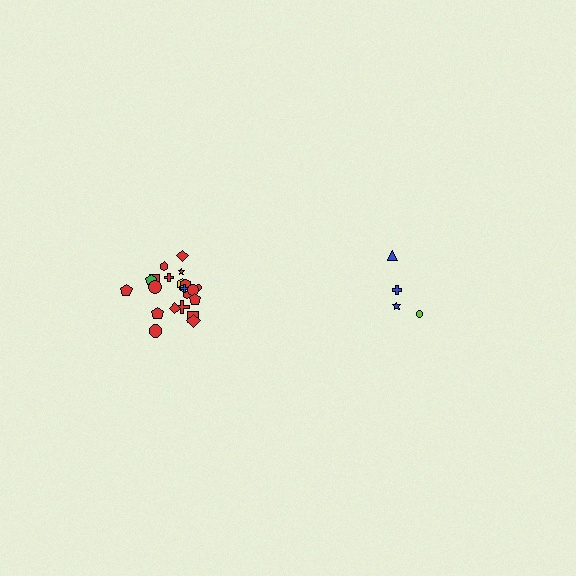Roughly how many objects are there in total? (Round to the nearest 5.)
Roughly 25 objects in total.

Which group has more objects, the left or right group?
The left group.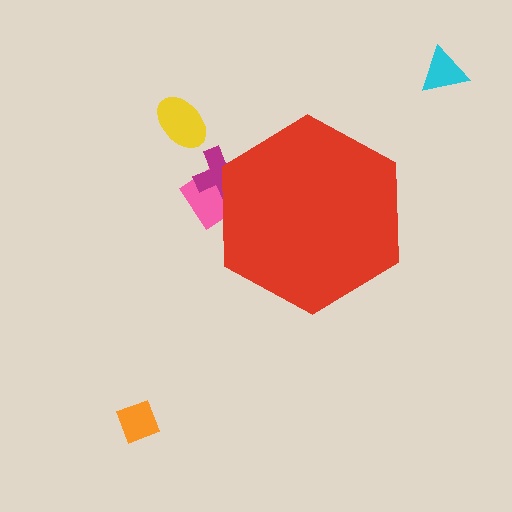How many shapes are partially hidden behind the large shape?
2 shapes are partially hidden.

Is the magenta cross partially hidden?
Yes, the magenta cross is partially hidden behind the red hexagon.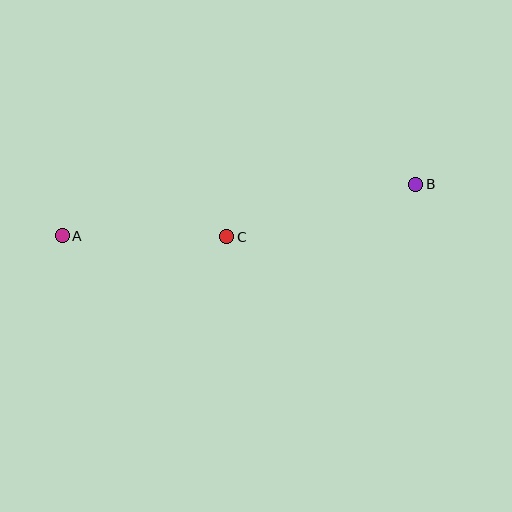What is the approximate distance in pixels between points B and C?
The distance between B and C is approximately 197 pixels.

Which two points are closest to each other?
Points A and C are closest to each other.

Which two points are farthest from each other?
Points A and B are farthest from each other.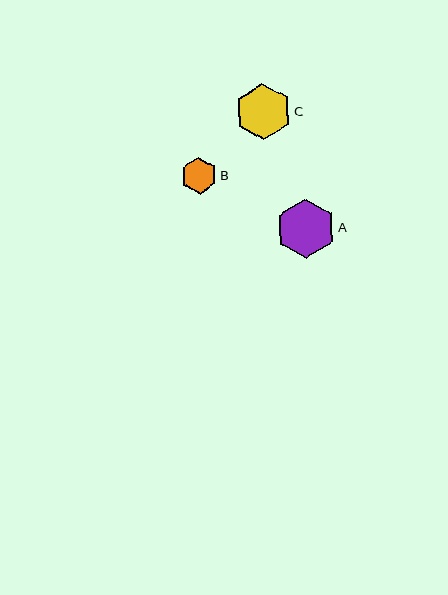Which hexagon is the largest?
Hexagon A is the largest with a size of approximately 59 pixels.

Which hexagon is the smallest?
Hexagon B is the smallest with a size of approximately 36 pixels.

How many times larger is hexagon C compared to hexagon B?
Hexagon C is approximately 1.6 times the size of hexagon B.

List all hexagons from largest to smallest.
From largest to smallest: A, C, B.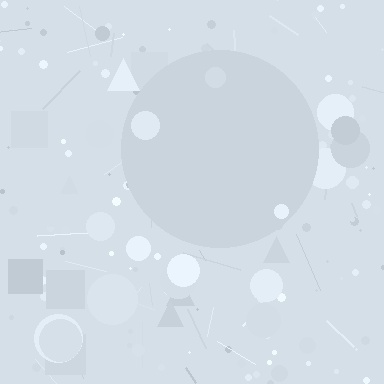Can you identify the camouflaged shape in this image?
The camouflaged shape is a circle.